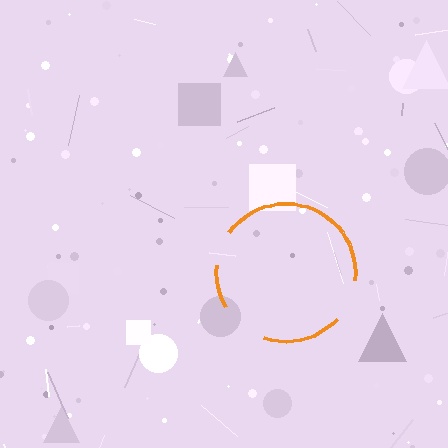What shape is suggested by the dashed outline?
The dashed outline suggests a circle.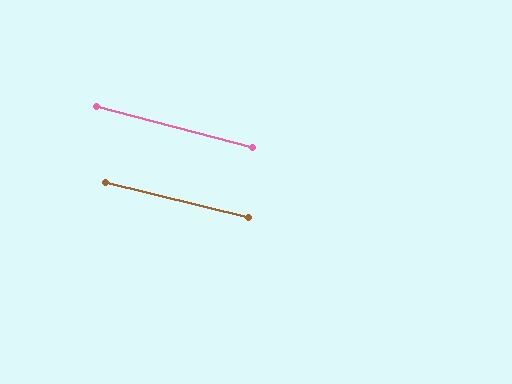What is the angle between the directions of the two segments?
Approximately 1 degree.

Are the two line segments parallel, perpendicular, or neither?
Parallel — their directions differ by only 1.0°.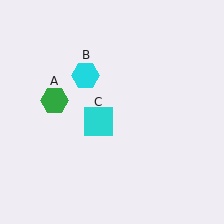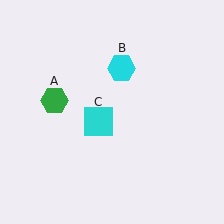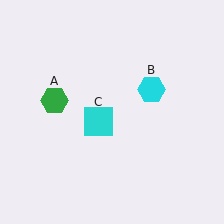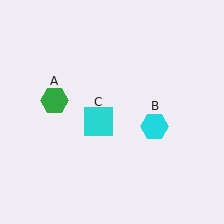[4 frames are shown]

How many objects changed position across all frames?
1 object changed position: cyan hexagon (object B).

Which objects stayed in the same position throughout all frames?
Green hexagon (object A) and cyan square (object C) remained stationary.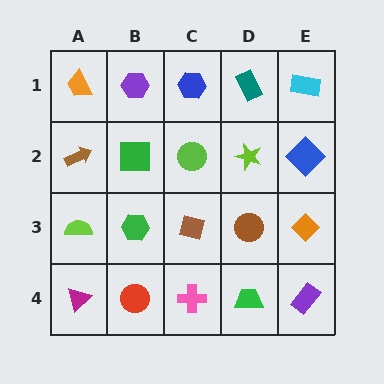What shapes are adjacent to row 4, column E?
An orange diamond (row 3, column E), a green trapezoid (row 4, column D).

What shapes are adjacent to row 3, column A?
A brown arrow (row 2, column A), a magenta triangle (row 4, column A), a green hexagon (row 3, column B).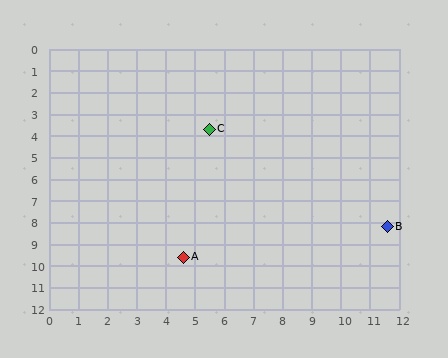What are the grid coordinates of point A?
Point A is at approximately (4.6, 9.6).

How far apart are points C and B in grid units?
Points C and B are about 7.6 grid units apart.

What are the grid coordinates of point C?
Point C is at approximately (5.5, 3.7).